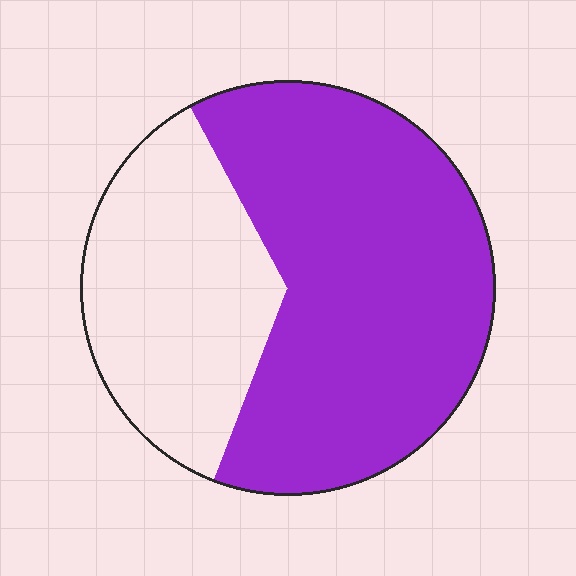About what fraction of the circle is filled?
About five eighths (5/8).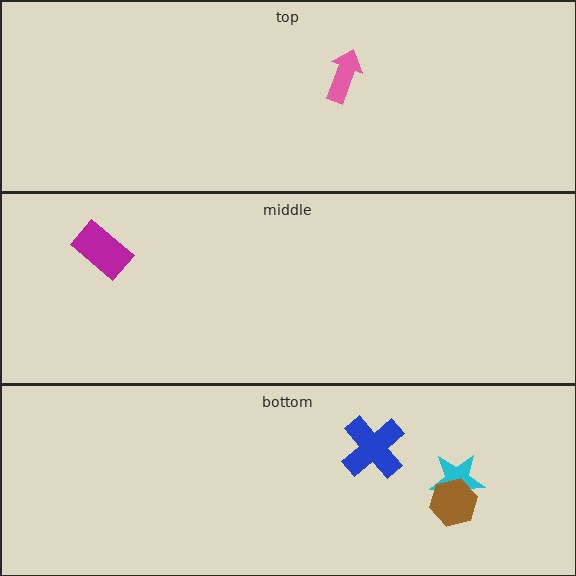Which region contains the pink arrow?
The top region.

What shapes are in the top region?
The pink arrow.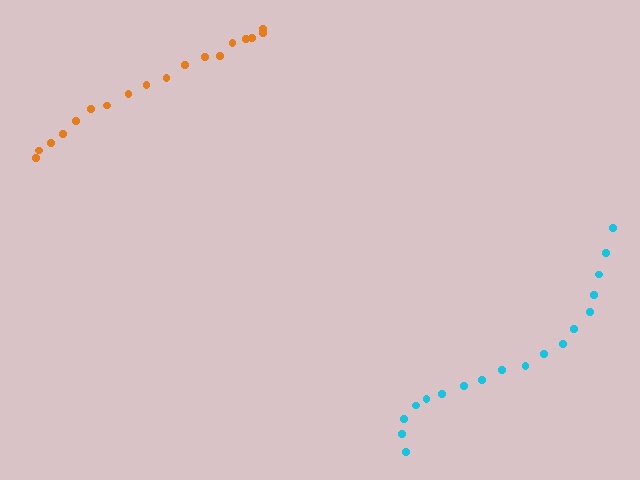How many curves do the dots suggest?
There are 2 distinct paths.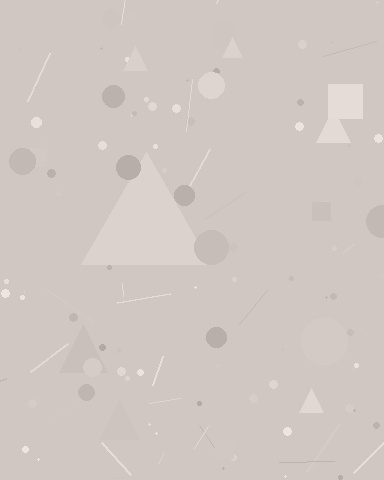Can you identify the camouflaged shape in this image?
The camouflaged shape is a triangle.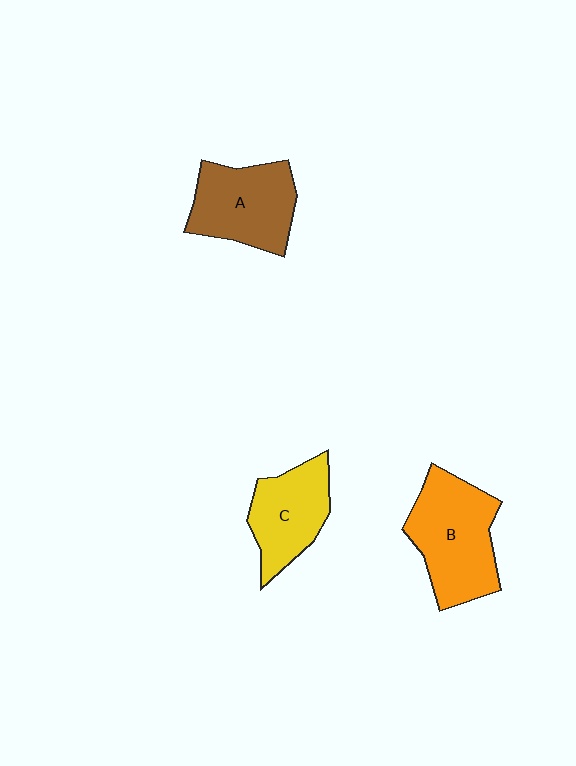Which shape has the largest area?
Shape B (orange).